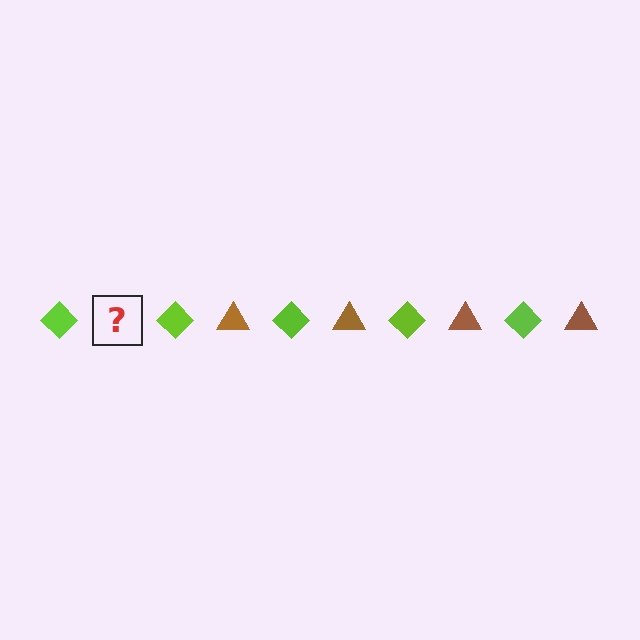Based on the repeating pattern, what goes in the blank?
The blank should be a brown triangle.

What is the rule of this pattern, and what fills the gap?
The rule is that the pattern alternates between lime diamond and brown triangle. The gap should be filled with a brown triangle.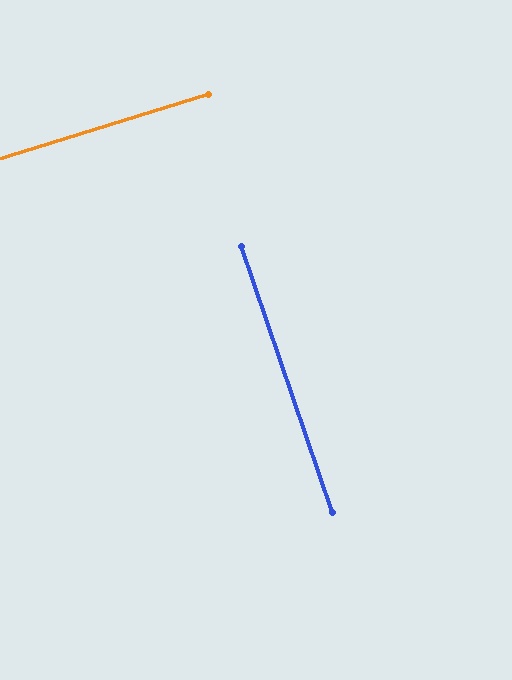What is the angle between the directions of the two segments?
Approximately 88 degrees.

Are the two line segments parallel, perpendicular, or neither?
Perpendicular — they meet at approximately 88°.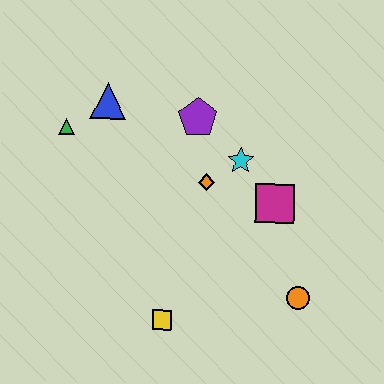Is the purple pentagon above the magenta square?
Yes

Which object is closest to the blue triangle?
The green triangle is closest to the blue triangle.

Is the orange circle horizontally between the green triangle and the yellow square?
No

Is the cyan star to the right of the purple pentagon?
Yes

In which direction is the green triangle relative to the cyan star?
The green triangle is to the left of the cyan star.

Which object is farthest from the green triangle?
The orange circle is farthest from the green triangle.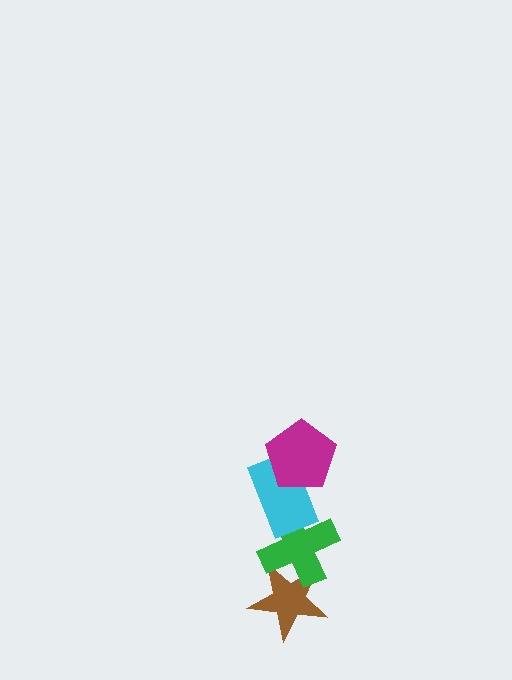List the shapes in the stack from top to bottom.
From top to bottom: the magenta pentagon, the cyan rectangle, the green cross, the brown star.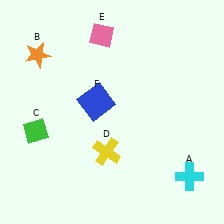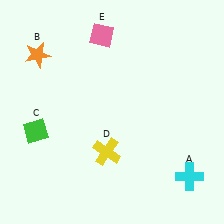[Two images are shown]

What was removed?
The blue square (F) was removed in Image 2.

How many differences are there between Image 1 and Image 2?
There is 1 difference between the two images.